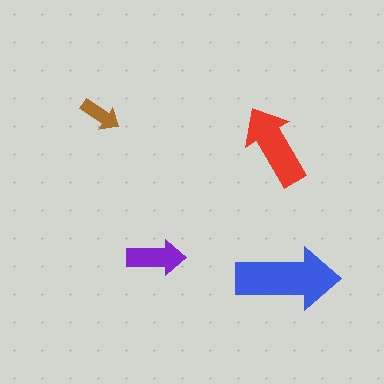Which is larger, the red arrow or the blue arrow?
The blue one.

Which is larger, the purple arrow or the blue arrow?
The blue one.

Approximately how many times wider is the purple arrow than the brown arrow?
About 1.5 times wider.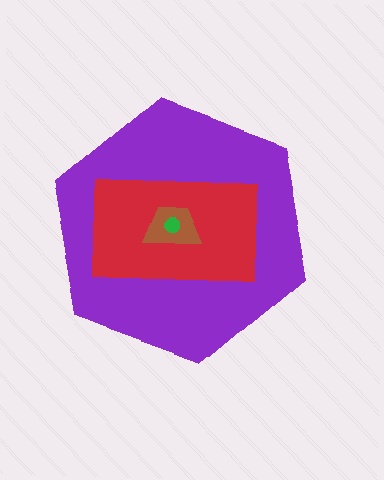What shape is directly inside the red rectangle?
The brown trapezoid.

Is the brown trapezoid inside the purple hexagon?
Yes.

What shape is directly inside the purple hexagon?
The red rectangle.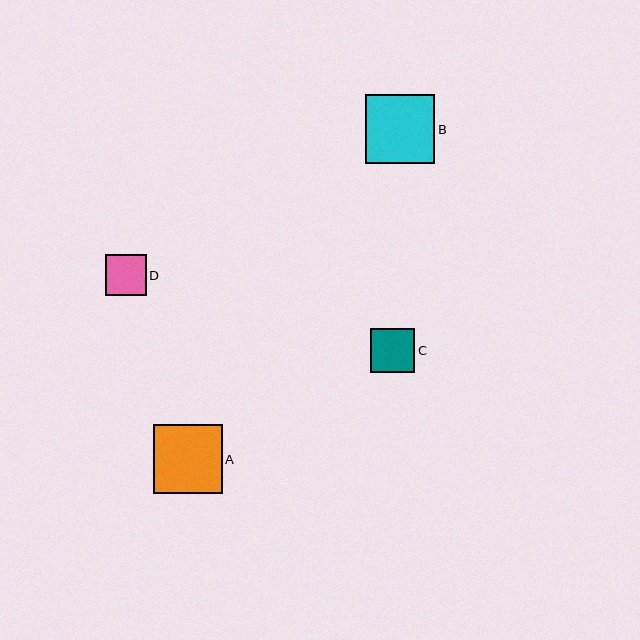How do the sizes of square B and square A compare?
Square B and square A are approximately the same size.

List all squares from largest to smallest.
From largest to smallest: B, A, C, D.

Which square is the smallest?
Square D is the smallest with a size of approximately 41 pixels.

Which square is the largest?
Square B is the largest with a size of approximately 69 pixels.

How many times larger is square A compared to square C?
Square A is approximately 1.6 times the size of square C.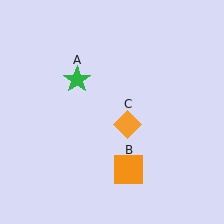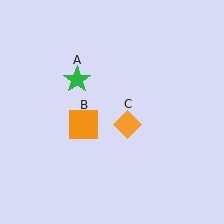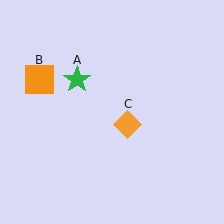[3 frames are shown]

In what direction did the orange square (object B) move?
The orange square (object B) moved up and to the left.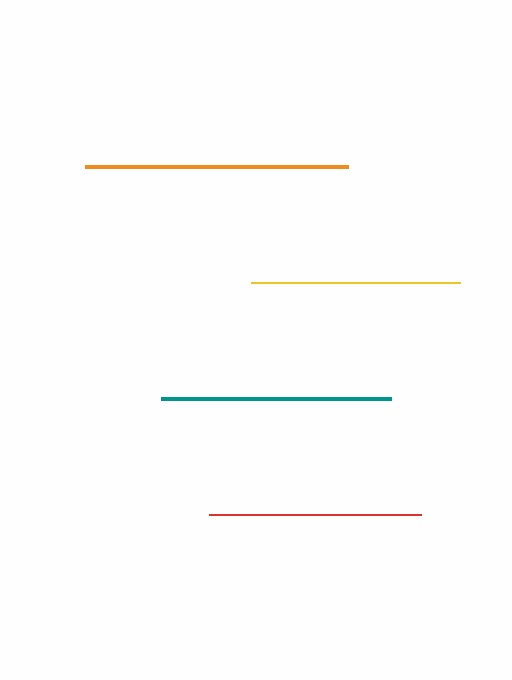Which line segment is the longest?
The orange line is the longest at approximately 263 pixels.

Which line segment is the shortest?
The yellow line is the shortest at approximately 209 pixels.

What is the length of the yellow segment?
The yellow segment is approximately 209 pixels long.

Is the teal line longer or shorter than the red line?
The teal line is longer than the red line.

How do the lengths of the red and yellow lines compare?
The red and yellow lines are approximately the same length.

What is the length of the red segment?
The red segment is approximately 212 pixels long.